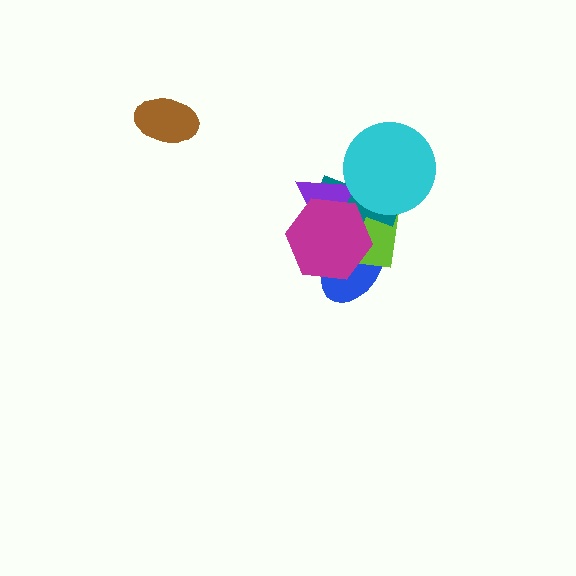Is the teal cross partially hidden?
Yes, it is partially covered by another shape.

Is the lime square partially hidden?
Yes, it is partially covered by another shape.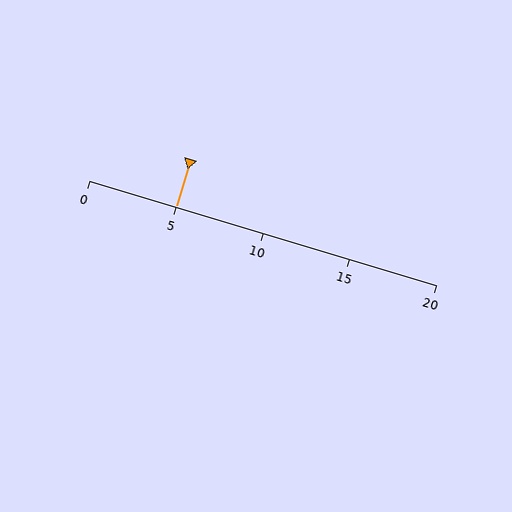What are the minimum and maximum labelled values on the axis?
The axis runs from 0 to 20.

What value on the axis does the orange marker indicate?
The marker indicates approximately 5.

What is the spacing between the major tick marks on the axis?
The major ticks are spaced 5 apart.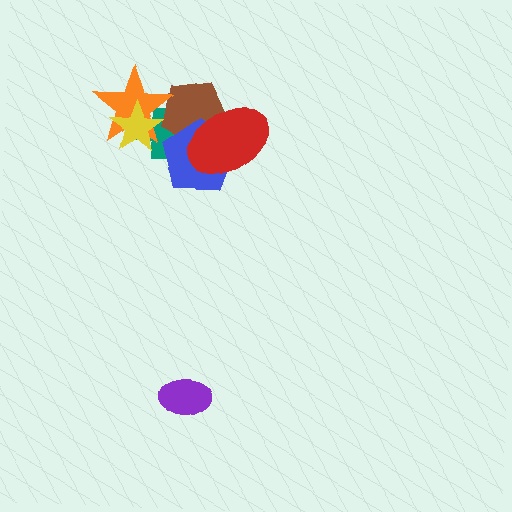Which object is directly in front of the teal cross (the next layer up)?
The brown pentagon is directly in front of the teal cross.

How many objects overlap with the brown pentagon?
4 objects overlap with the brown pentagon.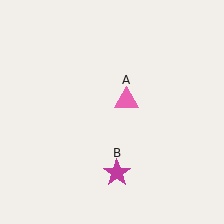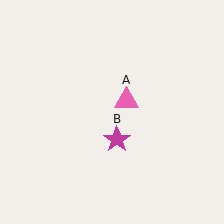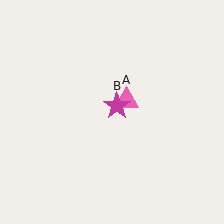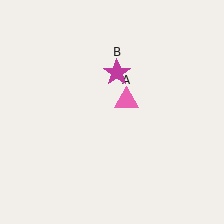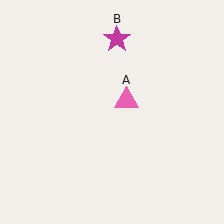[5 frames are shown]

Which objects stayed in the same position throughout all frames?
Pink triangle (object A) remained stationary.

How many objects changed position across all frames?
1 object changed position: magenta star (object B).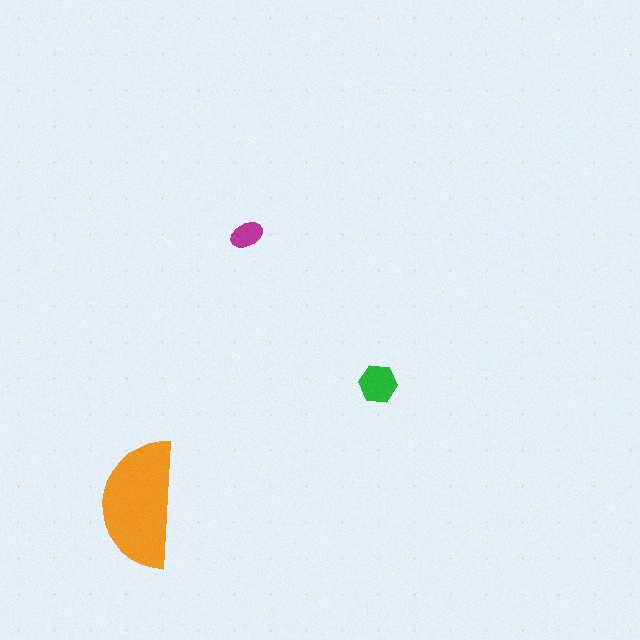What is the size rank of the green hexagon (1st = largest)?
2nd.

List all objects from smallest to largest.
The magenta ellipse, the green hexagon, the orange semicircle.